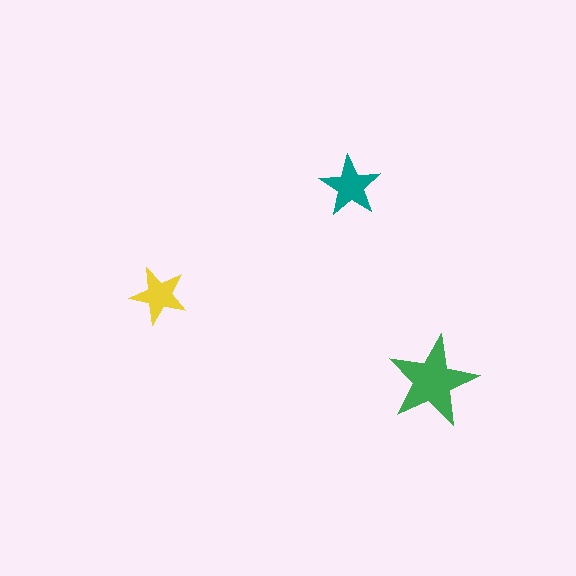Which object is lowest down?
The green star is bottommost.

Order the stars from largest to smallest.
the green one, the teal one, the yellow one.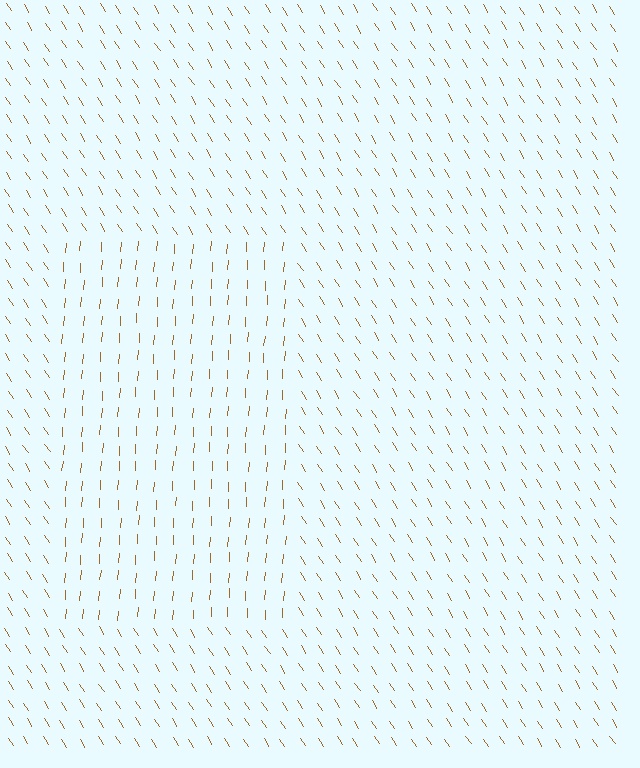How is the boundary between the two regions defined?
The boundary is defined purely by a change in line orientation (approximately 36 degrees difference). All lines are the same color and thickness.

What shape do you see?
I see a rectangle.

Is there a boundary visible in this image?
Yes, there is a texture boundary formed by a change in line orientation.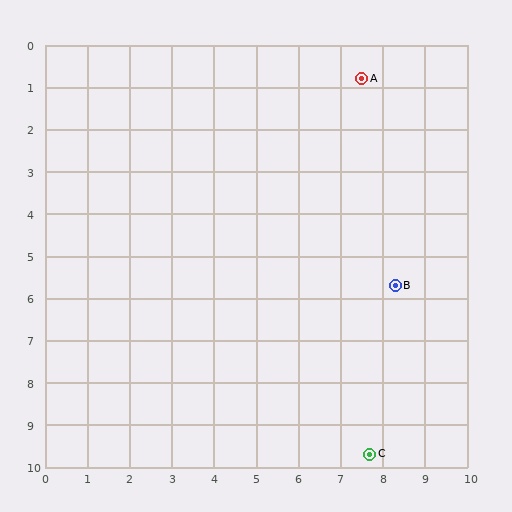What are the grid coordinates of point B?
Point B is at approximately (8.3, 5.7).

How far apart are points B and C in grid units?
Points B and C are about 4.0 grid units apart.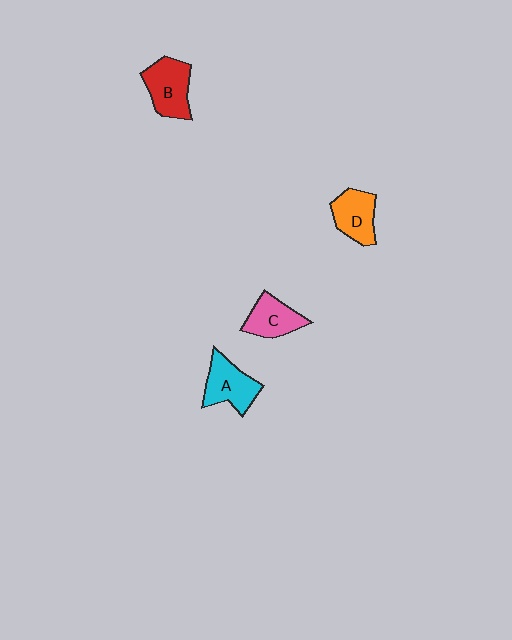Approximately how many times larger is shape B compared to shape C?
Approximately 1.2 times.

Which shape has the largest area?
Shape B (red).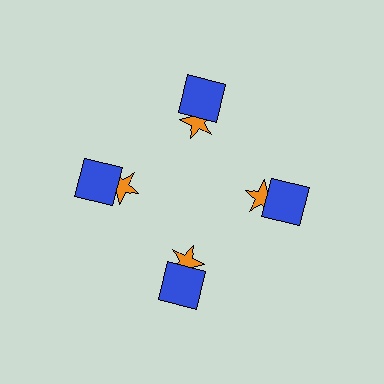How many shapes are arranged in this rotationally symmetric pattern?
There are 8 shapes, arranged in 4 groups of 2.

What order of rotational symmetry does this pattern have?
This pattern has 4-fold rotational symmetry.